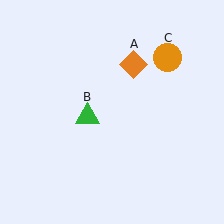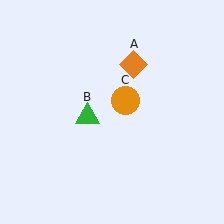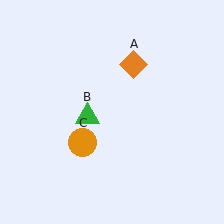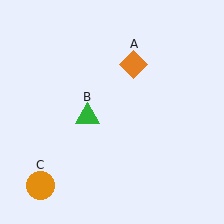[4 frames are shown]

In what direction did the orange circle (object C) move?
The orange circle (object C) moved down and to the left.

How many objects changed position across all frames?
1 object changed position: orange circle (object C).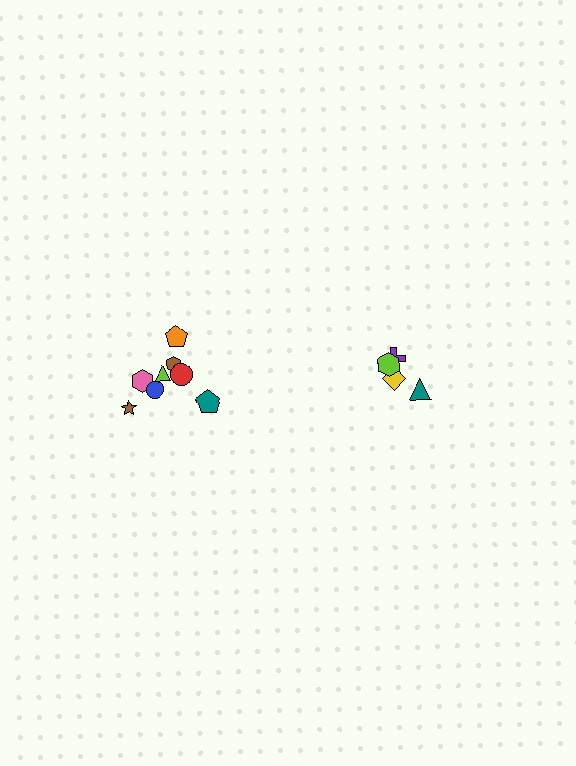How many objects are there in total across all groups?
There are 12 objects.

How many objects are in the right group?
There are 4 objects.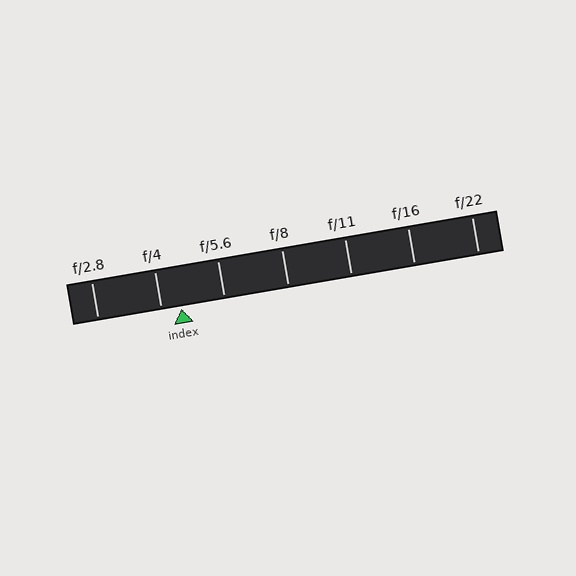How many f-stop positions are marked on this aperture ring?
There are 7 f-stop positions marked.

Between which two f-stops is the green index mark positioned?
The index mark is between f/4 and f/5.6.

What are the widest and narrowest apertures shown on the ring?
The widest aperture shown is f/2.8 and the narrowest is f/22.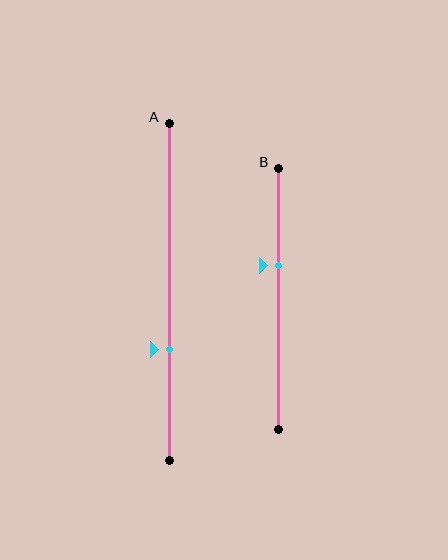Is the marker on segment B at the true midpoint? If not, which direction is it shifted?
No, the marker on segment B is shifted upward by about 13% of the segment length.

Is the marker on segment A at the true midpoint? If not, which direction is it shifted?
No, the marker on segment A is shifted downward by about 17% of the segment length.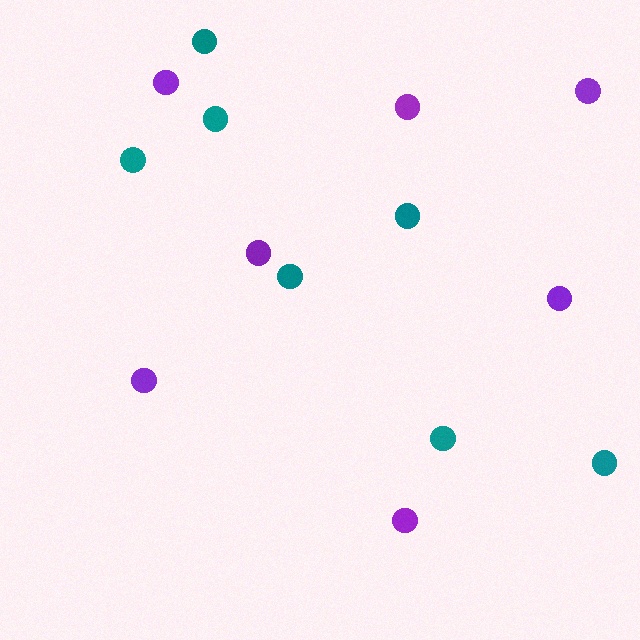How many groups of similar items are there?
There are 2 groups: one group of purple circles (7) and one group of teal circles (7).